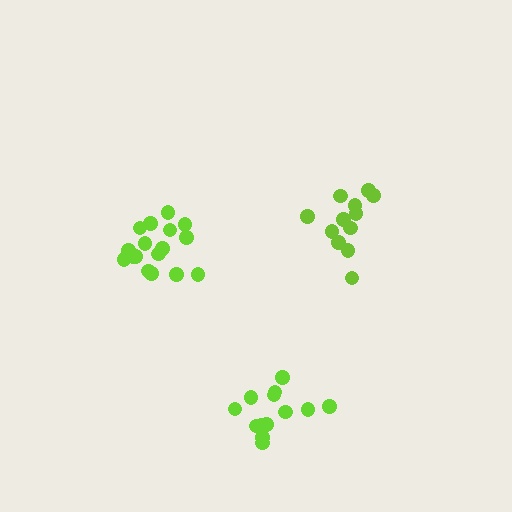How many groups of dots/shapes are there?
There are 3 groups.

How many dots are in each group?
Group 1: 17 dots, Group 2: 12 dots, Group 3: 13 dots (42 total).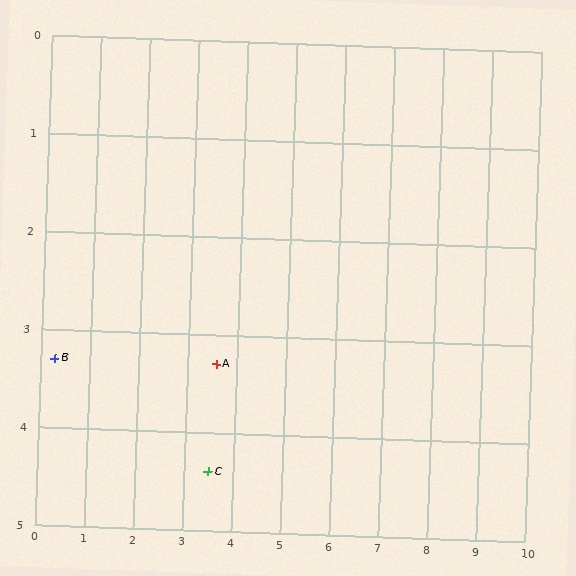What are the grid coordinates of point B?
Point B is at approximately (0.3, 3.3).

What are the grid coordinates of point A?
Point A is at approximately (3.6, 3.3).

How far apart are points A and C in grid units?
Points A and C are about 1.1 grid units apart.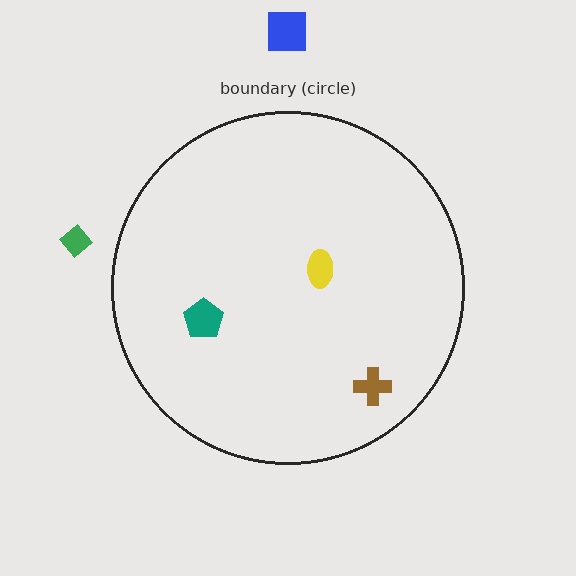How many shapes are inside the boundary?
3 inside, 2 outside.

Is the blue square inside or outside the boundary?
Outside.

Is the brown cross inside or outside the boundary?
Inside.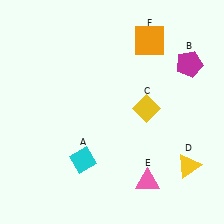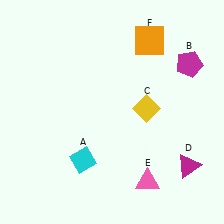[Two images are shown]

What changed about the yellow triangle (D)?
In Image 1, D is yellow. In Image 2, it changed to magenta.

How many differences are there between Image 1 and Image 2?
There is 1 difference between the two images.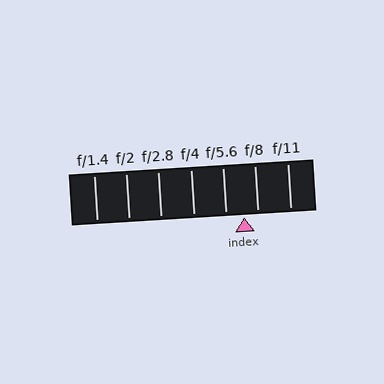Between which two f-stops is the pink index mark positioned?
The index mark is between f/5.6 and f/8.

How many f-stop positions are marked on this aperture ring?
There are 7 f-stop positions marked.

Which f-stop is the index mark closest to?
The index mark is closest to f/8.